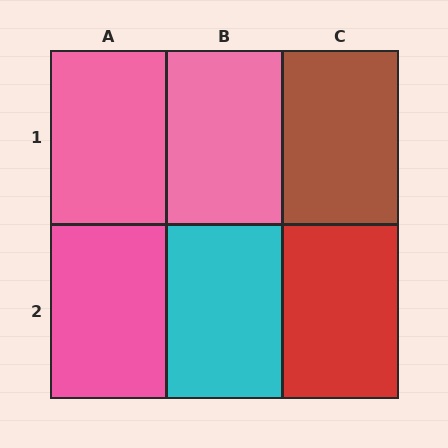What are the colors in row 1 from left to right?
Pink, pink, brown.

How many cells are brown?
1 cell is brown.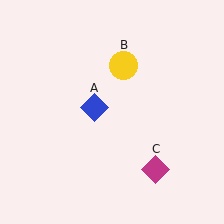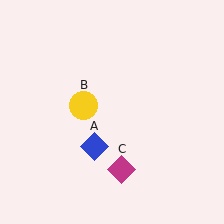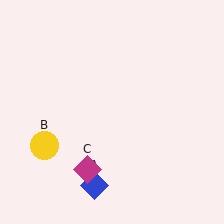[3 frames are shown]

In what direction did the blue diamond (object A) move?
The blue diamond (object A) moved down.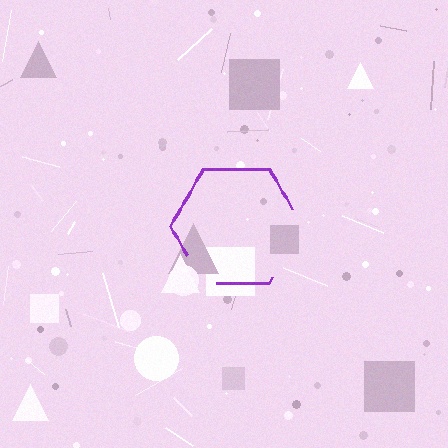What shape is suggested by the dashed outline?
The dashed outline suggests a hexagon.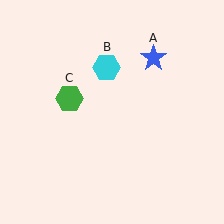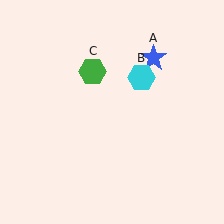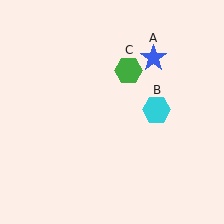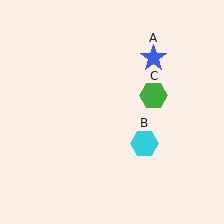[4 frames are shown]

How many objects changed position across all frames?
2 objects changed position: cyan hexagon (object B), green hexagon (object C).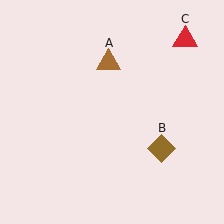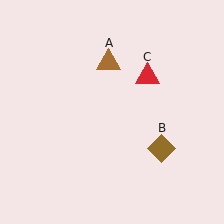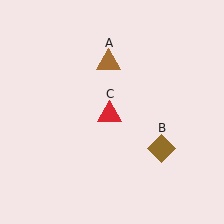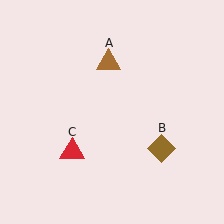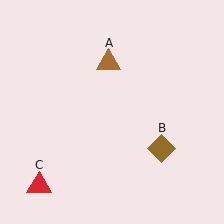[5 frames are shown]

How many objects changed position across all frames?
1 object changed position: red triangle (object C).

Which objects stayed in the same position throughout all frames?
Brown triangle (object A) and brown diamond (object B) remained stationary.